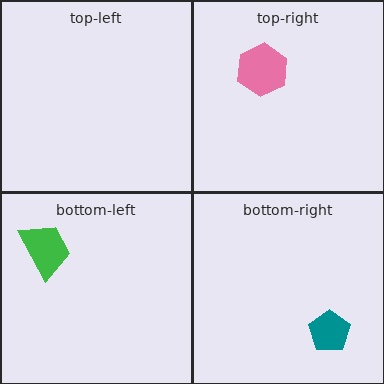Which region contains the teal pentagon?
The bottom-right region.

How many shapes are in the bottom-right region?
1.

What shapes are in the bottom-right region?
The teal pentagon.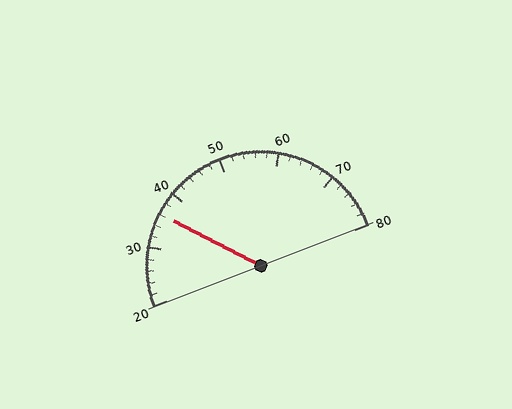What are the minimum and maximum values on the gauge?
The gauge ranges from 20 to 80.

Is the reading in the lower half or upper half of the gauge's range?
The reading is in the lower half of the range (20 to 80).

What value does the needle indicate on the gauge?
The needle indicates approximately 36.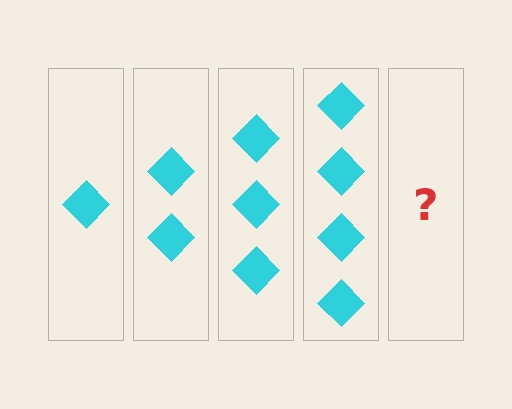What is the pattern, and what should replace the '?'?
The pattern is that each step adds one more diamond. The '?' should be 5 diamonds.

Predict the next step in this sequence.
The next step is 5 diamonds.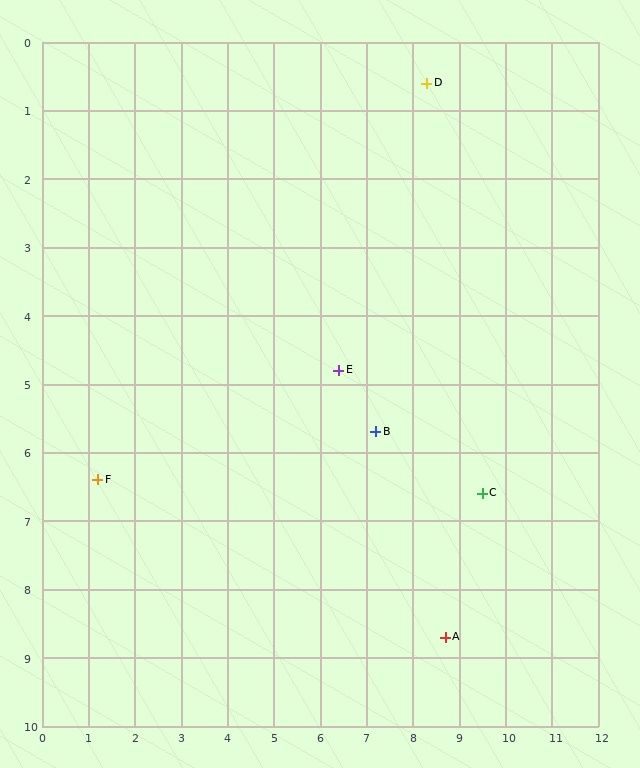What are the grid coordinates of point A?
Point A is at approximately (8.7, 8.7).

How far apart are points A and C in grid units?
Points A and C are about 2.2 grid units apart.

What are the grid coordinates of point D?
Point D is at approximately (8.3, 0.6).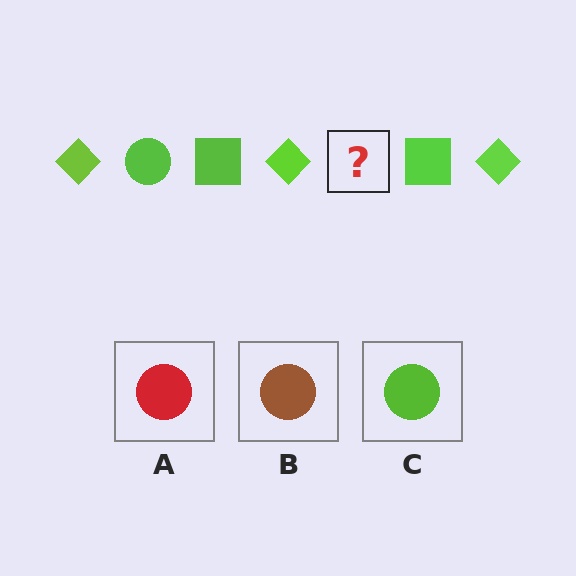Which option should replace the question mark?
Option C.